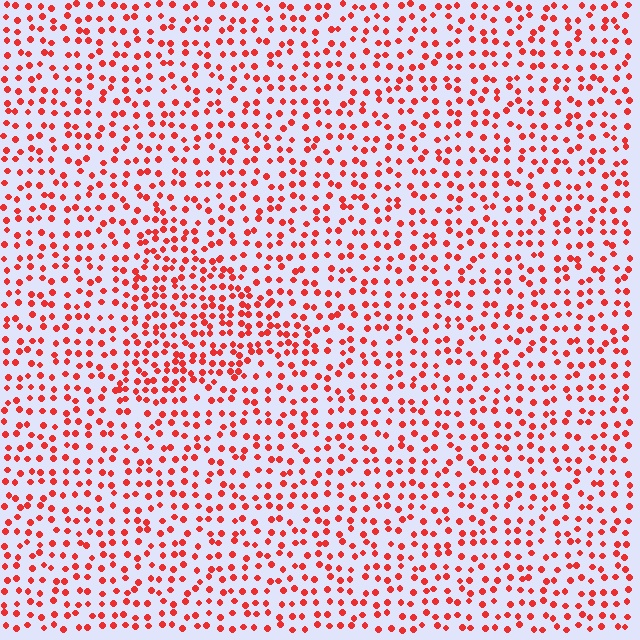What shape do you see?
I see a triangle.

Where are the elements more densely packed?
The elements are more densely packed inside the triangle boundary.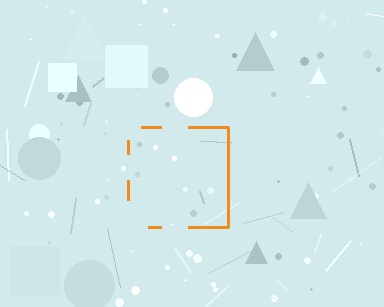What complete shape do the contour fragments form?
The contour fragments form a square.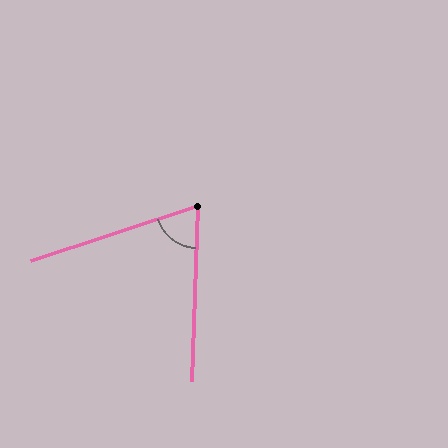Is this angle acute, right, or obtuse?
It is acute.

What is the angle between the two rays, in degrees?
Approximately 70 degrees.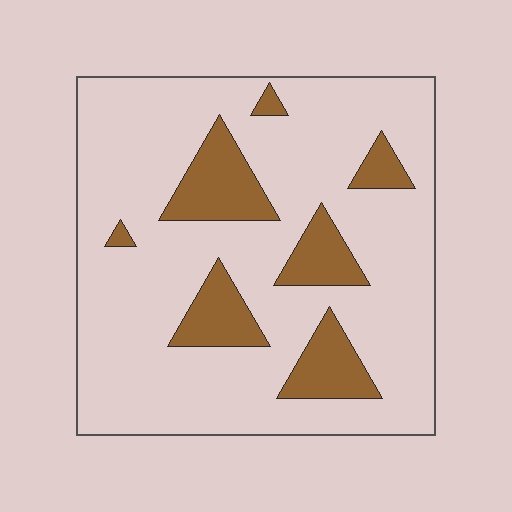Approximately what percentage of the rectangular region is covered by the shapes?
Approximately 20%.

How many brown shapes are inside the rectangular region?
7.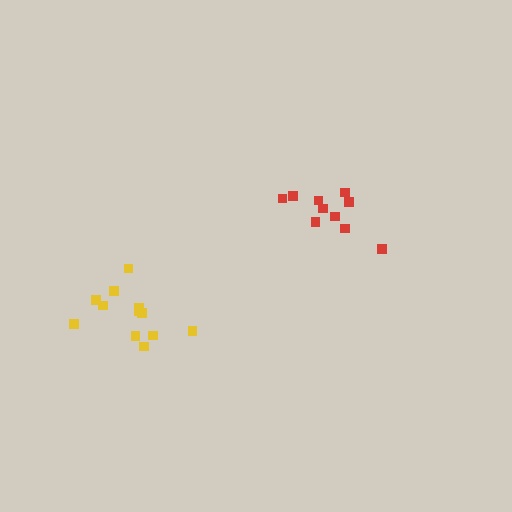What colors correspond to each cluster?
The clusters are colored: yellow, red.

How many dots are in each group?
Group 1: 12 dots, Group 2: 10 dots (22 total).